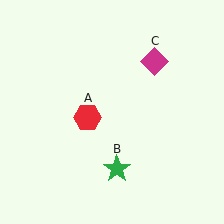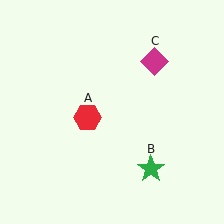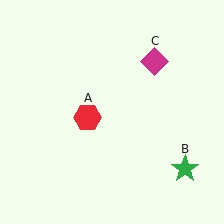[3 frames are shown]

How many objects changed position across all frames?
1 object changed position: green star (object B).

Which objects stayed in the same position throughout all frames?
Red hexagon (object A) and magenta diamond (object C) remained stationary.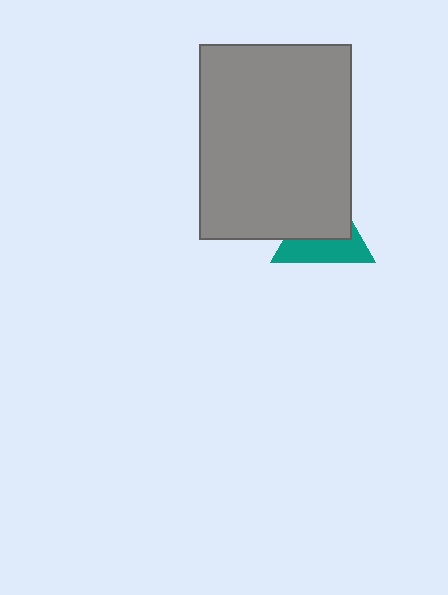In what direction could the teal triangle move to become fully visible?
The teal triangle could move toward the lower-right. That would shift it out from behind the gray rectangle entirely.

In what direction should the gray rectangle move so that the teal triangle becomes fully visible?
The gray rectangle should move toward the upper-left. That is the shortest direction to clear the overlap and leave the teal triangle fully visible.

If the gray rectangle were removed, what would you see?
You would see the complete teal triangle.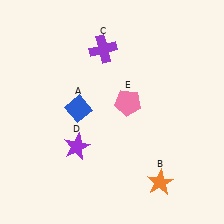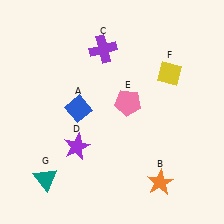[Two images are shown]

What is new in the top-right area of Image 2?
A yellow diamond (F) was added in the top-right area of Image 2.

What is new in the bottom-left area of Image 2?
A teal triangle (G) was added in the bottom-left area of Image 2.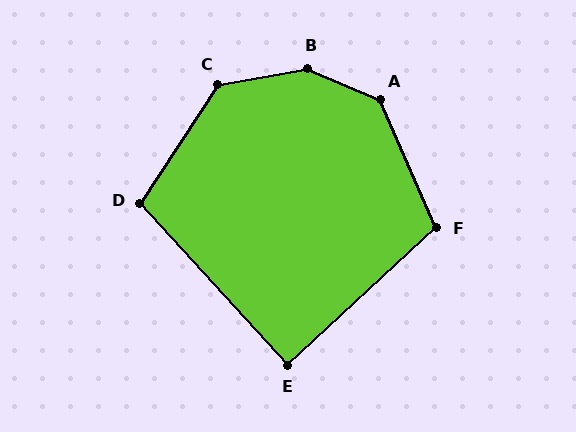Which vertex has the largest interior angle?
B, at approximately 147 degrees.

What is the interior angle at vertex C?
Approximately 134 degrees (obtuse).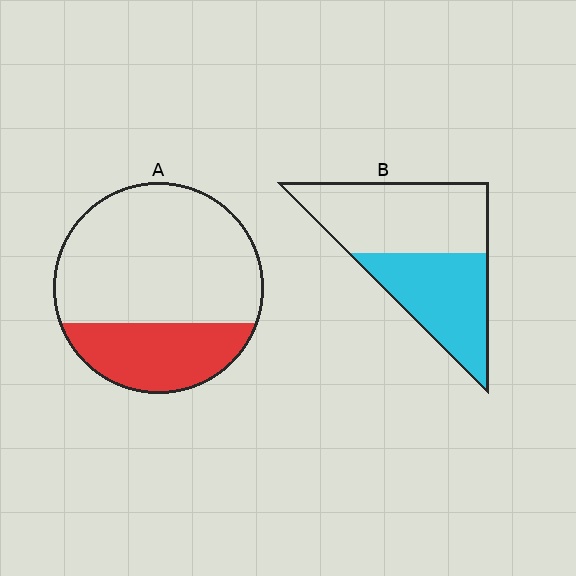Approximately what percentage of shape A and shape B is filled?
A is approximately 30% and B is approximately 45%.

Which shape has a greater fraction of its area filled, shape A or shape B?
Shape B.